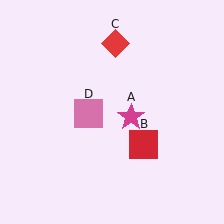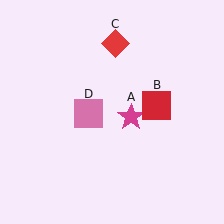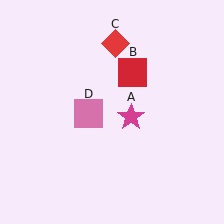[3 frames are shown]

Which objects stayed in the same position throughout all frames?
Magenta star (object A) and red diamond (object C) and pink square (object D) remained stationary.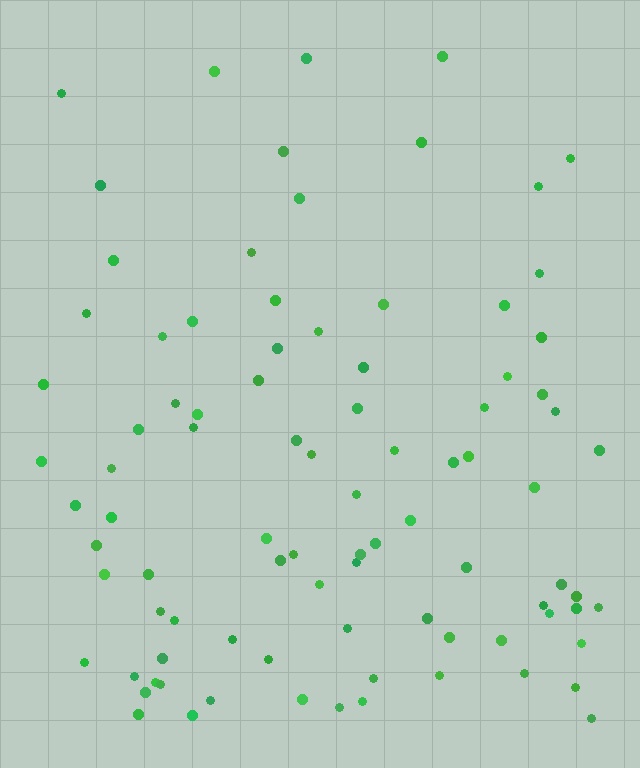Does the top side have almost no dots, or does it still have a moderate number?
Still a moderate number, just noticeably fewer than the bottom.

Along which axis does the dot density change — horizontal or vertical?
Vertical.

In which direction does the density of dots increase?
From top to bottom, with the bottom side densest.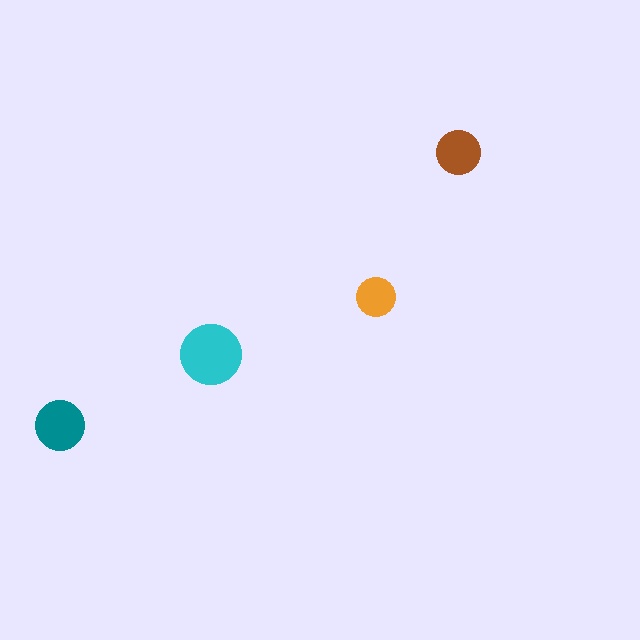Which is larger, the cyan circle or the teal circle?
The cyan one.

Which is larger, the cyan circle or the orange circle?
The cyan one.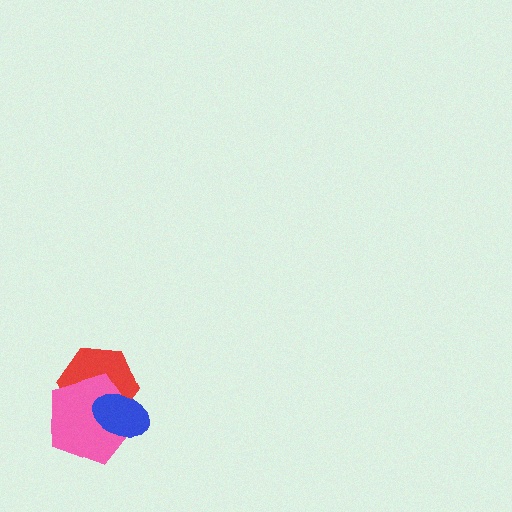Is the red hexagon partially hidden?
Yes, it is partially covered by another shape.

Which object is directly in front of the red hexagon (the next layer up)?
The pink pentagon is directly in front of the red hexagon.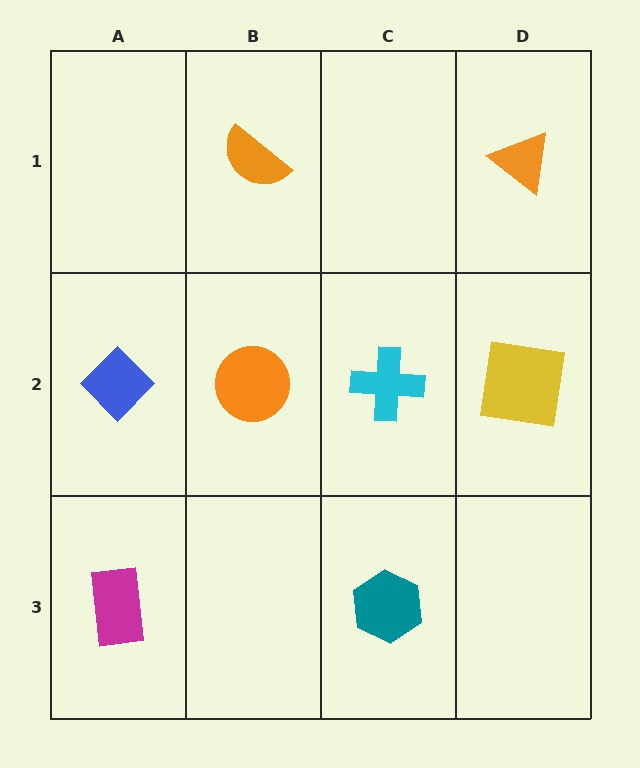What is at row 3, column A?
A magenta rectangle.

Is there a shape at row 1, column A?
No, that cell is empty.